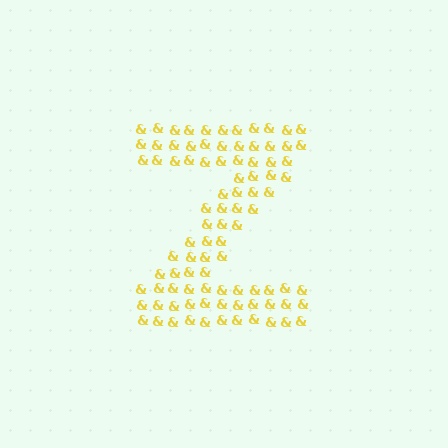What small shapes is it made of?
It is made of small ampersands.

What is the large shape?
The large shape is the letter Z.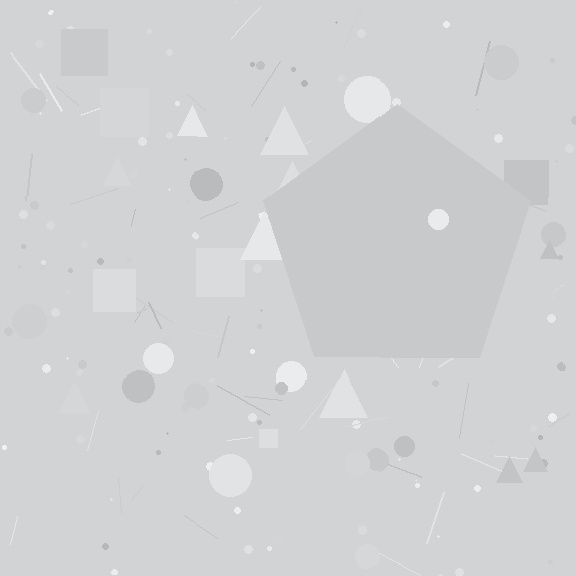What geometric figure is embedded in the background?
A pentagon is embedded in the background.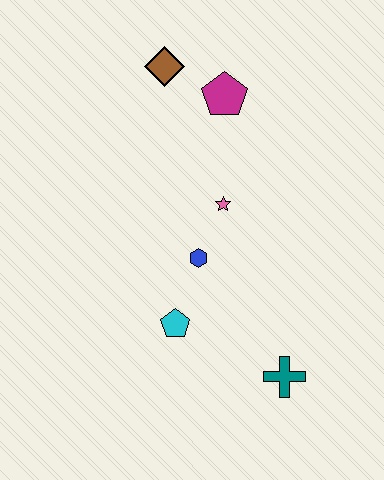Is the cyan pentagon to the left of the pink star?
Yes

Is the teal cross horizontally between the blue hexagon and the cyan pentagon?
No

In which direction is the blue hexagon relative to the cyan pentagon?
The blue hexagon is above the cyan pentagon.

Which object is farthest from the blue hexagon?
The brown diamond is farthest from the blue hexagon.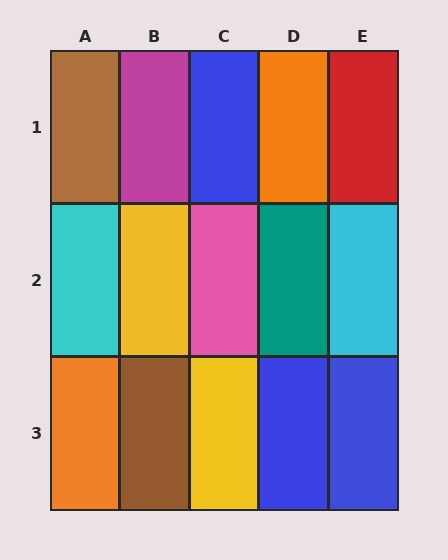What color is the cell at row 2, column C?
Pink.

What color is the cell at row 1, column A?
Brown.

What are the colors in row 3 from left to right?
Orange, brown, yellow, blue, blue.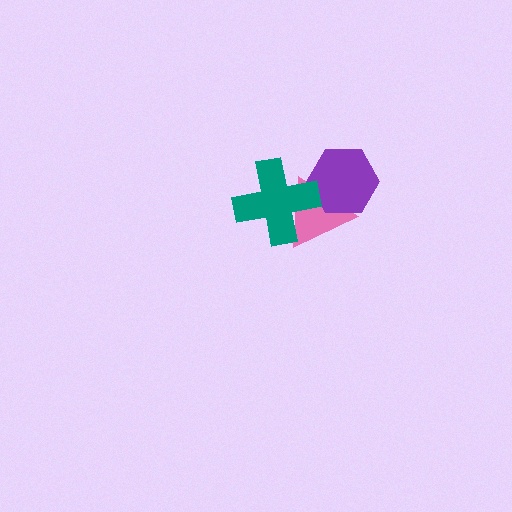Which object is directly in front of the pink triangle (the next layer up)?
The purple hexagon is directly in front of the pink triangle.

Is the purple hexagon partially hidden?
Yes, it is partially covered by another shape.